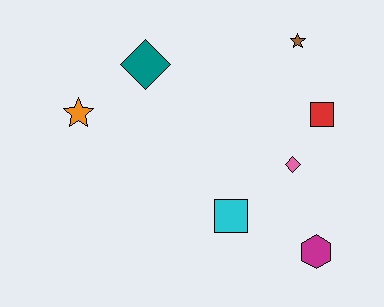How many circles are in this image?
There are no circles.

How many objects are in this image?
There are 7 objects.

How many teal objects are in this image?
There is 1 teal object.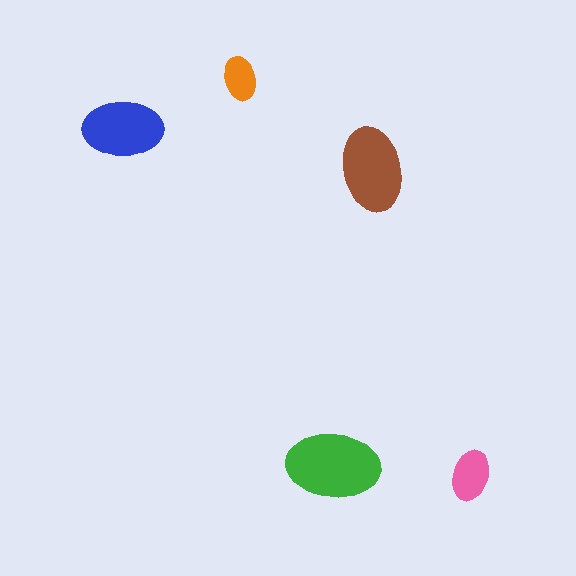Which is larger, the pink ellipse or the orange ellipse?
The pink one.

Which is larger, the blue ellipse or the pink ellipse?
The blue one.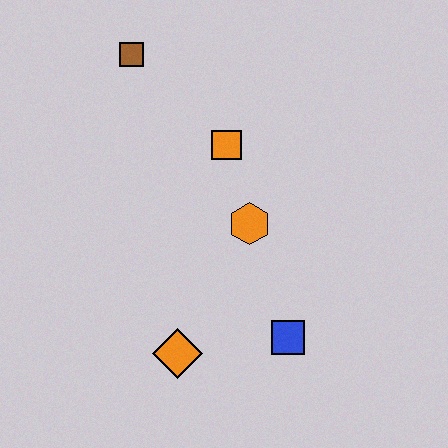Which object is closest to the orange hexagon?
The orange square is closest to the orange hexagon.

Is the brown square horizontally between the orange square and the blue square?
No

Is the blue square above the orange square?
No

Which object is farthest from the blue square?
The brown square is farthest from the blue square.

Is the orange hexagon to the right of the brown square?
Yes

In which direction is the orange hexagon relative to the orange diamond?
The orange hexagon is above the orange diamond.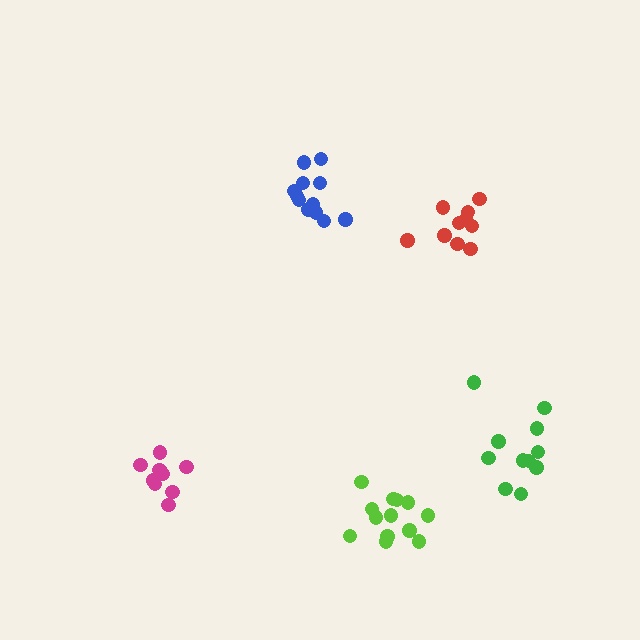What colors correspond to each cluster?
The clusters are colored: magenta, blue, green, red, lime.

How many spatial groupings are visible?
There are 5 spatial groupings.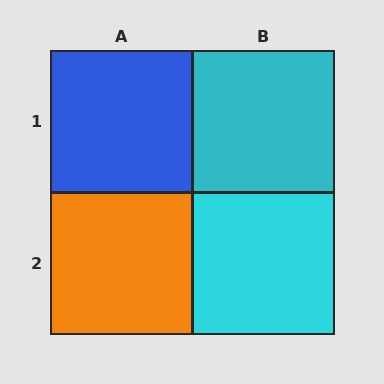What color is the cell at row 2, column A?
Orange.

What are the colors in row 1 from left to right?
Blue, cyan.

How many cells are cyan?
2 cells are cyan.